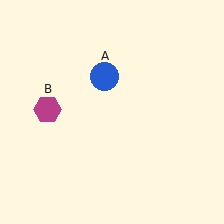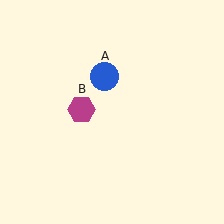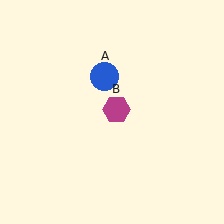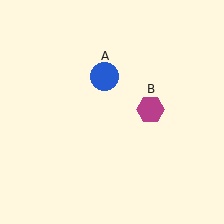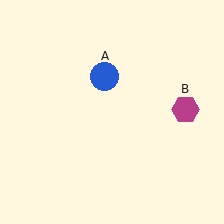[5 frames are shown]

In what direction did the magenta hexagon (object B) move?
The magenta hexagon (object B) moved right.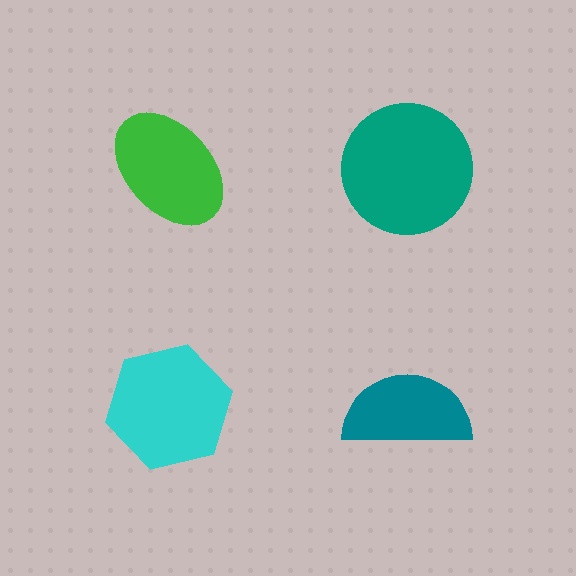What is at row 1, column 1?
A green ellipse.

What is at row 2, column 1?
A cyan hexagon.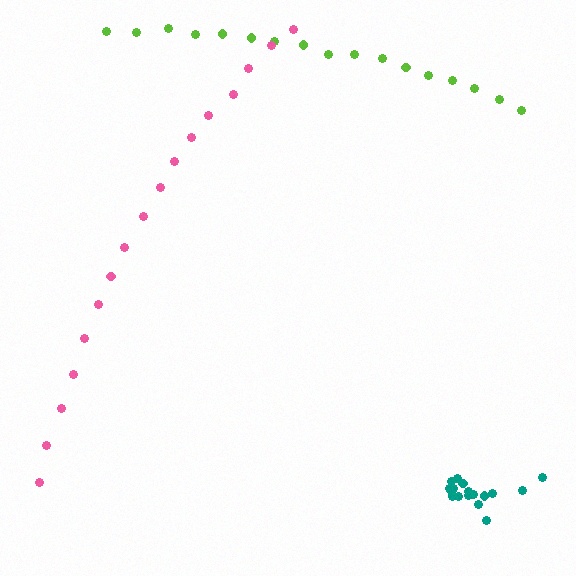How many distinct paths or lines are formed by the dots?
There are 3 distinct paths.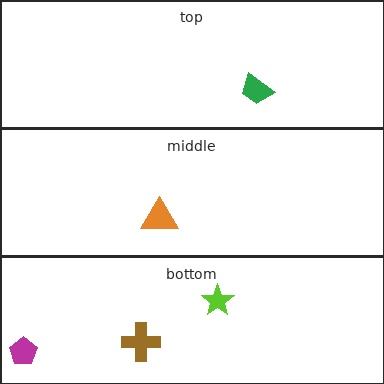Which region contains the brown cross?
The bottom region.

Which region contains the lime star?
The bottom region.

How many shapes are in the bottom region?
3.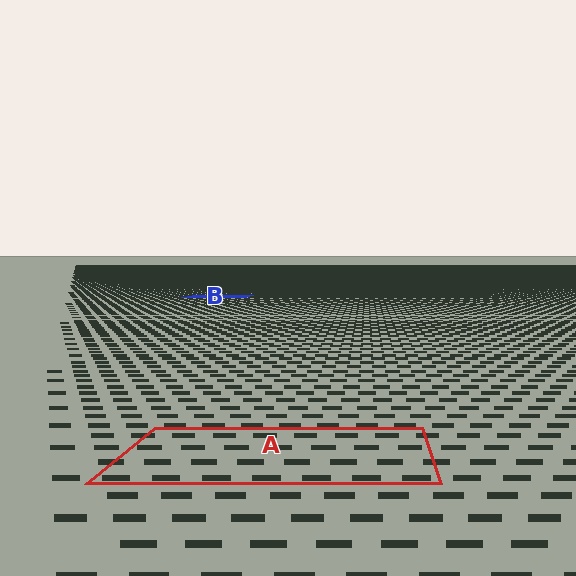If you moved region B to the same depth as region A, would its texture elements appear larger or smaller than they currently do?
They would appear larger. At a closer depth, the same texture elements are projected at a bigger on-screen size.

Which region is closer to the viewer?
Region A is closer. The texture elements there are larger and more spread out.